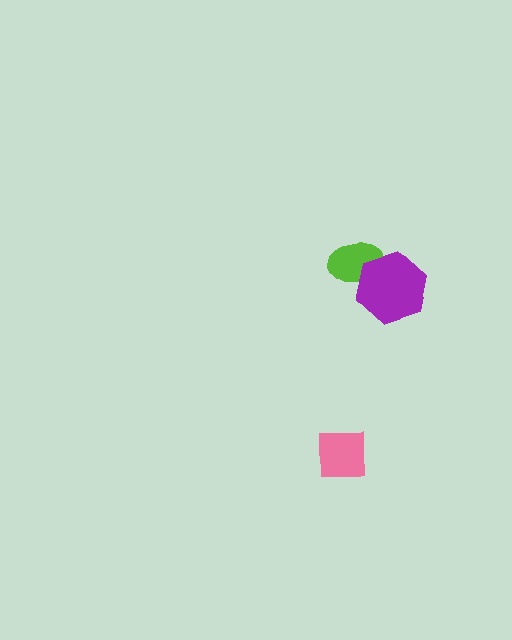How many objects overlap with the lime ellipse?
1 object overlaps with the lime ellipse.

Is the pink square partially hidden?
No, no other shape covers it.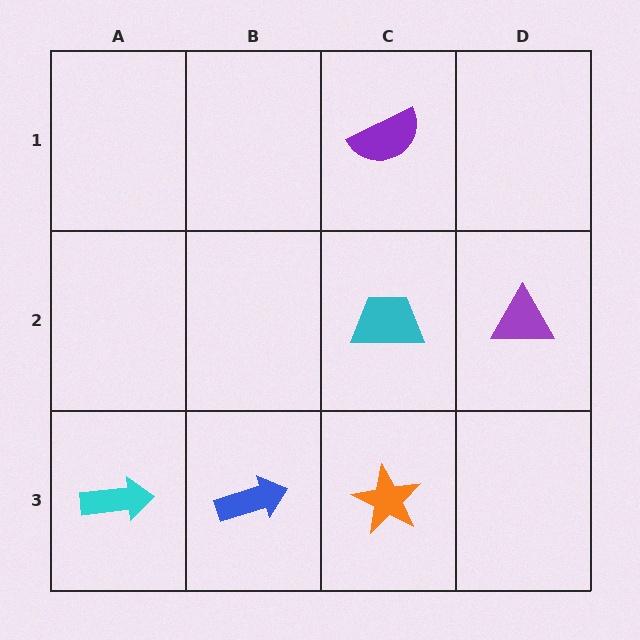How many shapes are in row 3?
3 shapes.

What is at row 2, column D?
A purple triangle.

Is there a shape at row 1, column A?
No, that cell is empty.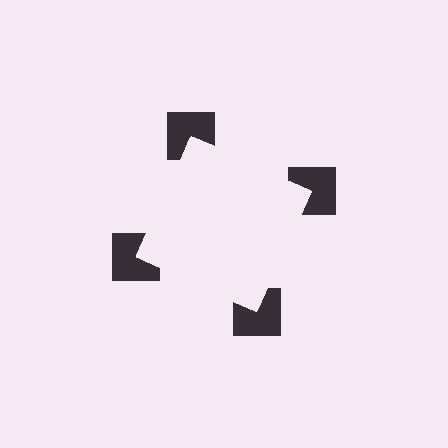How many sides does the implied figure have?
4 sides.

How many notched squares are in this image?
There are 4 — one at each vertex of the illusory square.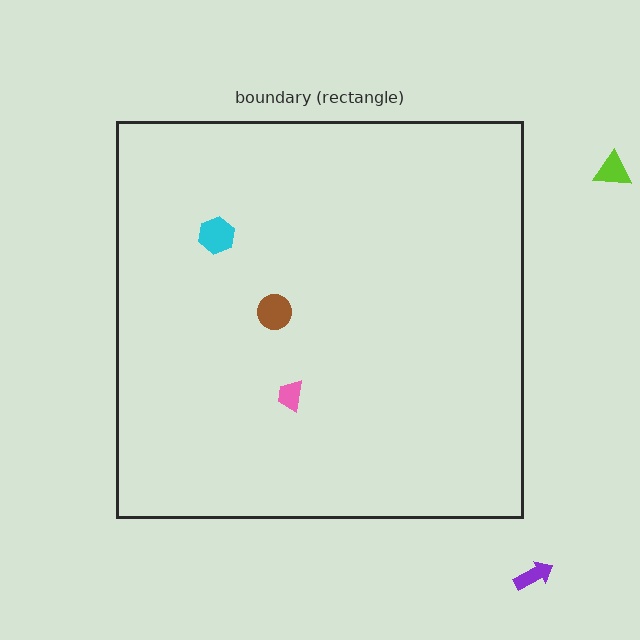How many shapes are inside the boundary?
3 inside, 2 outside.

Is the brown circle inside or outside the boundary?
Inside.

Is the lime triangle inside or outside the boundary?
Outside.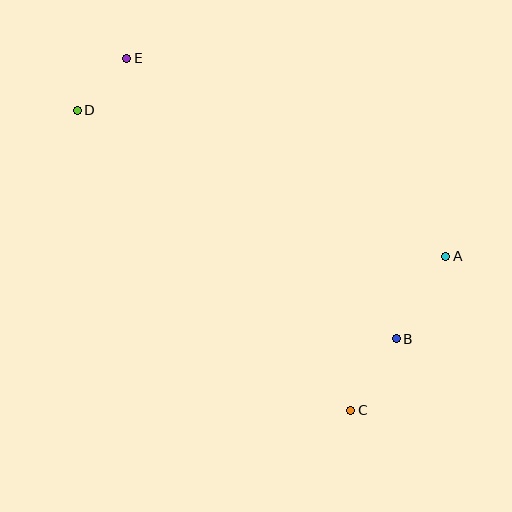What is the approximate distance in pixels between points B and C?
The distance between B and C is approximately 85 pixels.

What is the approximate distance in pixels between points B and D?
The distance between B and D is approximately 392 pixels.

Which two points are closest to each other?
Points D and E are closest to each other.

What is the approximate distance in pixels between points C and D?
The distance between C and D is approximately 406 pixels.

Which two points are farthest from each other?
Points C and E are farthest from each other.